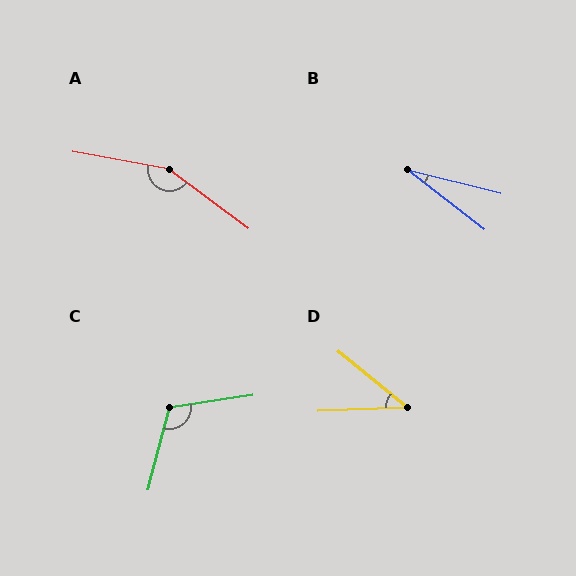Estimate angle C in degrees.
Approximately 113 degrees.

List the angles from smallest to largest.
B (24°), D (41°), C (113°), A (154°).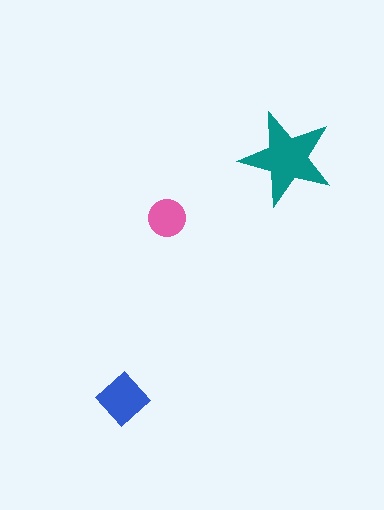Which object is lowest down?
The blue diamond is bottommost.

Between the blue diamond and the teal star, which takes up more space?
The teal star.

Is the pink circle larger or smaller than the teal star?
Smaller.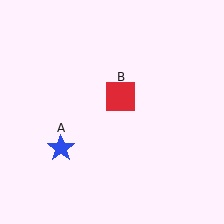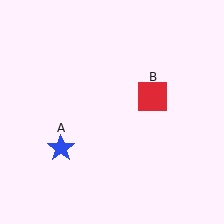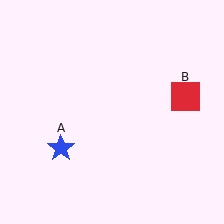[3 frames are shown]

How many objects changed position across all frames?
1 object changed position: red square (object B).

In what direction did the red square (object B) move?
The red square (object B) moved right.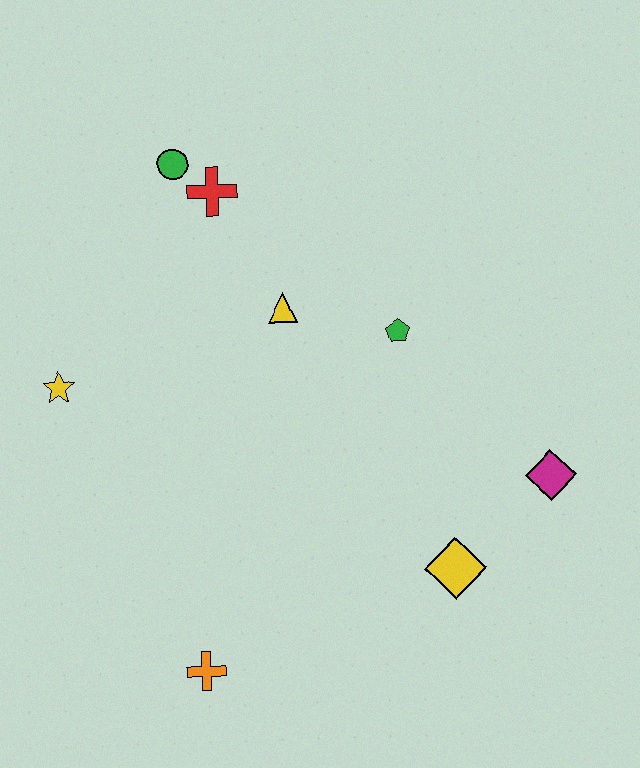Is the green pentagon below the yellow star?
No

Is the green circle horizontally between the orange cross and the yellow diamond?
No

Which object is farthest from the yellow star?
The magenta diamond is farthest from the yellow star.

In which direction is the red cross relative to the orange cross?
The red cross is above the orange cross.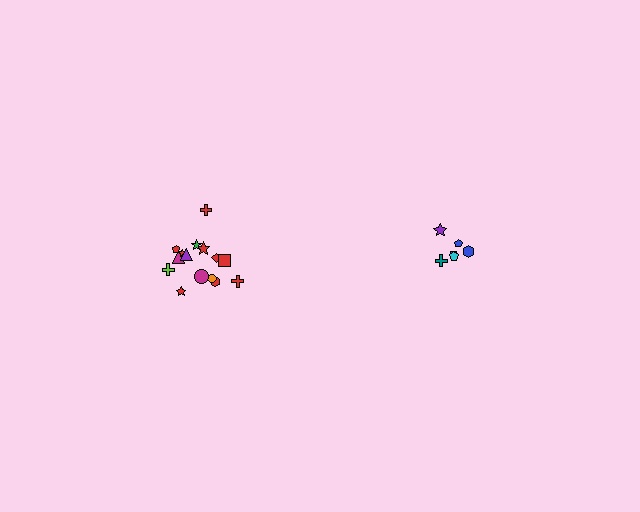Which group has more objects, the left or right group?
The left group.